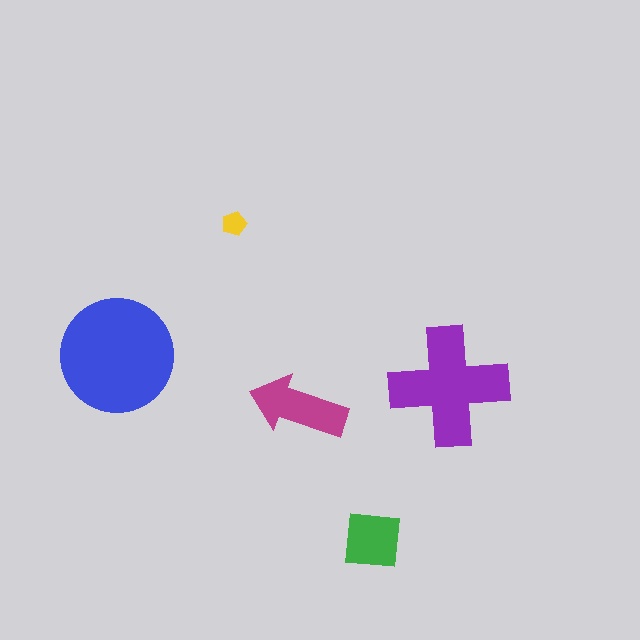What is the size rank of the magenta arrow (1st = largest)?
3rd.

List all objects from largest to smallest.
The blue circle, the purple cross, the magenta arrow, the green square, the yellow pentagon.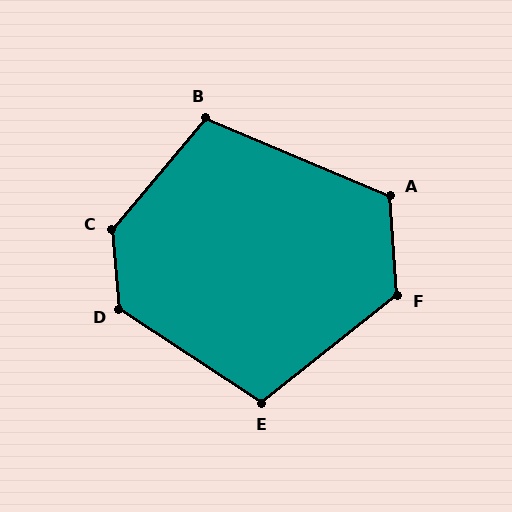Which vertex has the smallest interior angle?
B, at approximately 107 degrees.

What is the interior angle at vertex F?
Approximately 124 degrees (obtuse).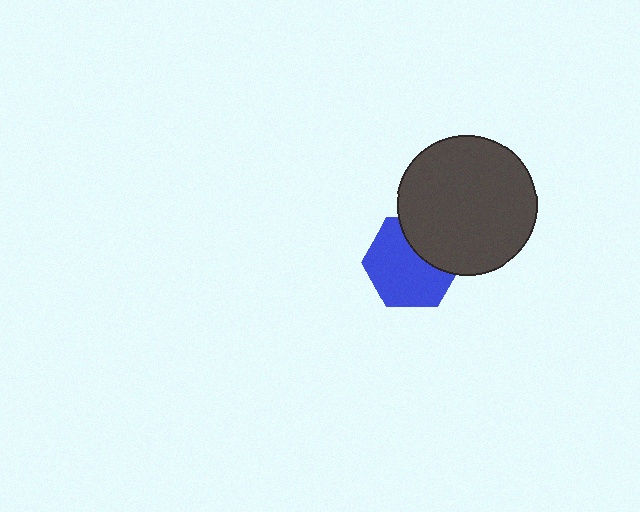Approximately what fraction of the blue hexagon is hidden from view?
Roughly 33% of the blue hexagon is hidden behind the dark gray circle.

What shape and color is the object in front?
The object in front is a dark gray circle.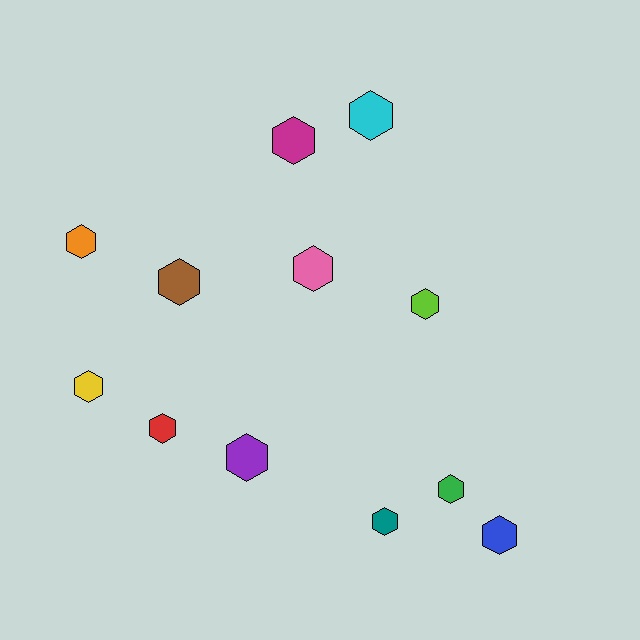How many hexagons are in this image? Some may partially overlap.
There are 12 hexagons.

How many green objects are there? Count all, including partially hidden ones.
There is 1 green object.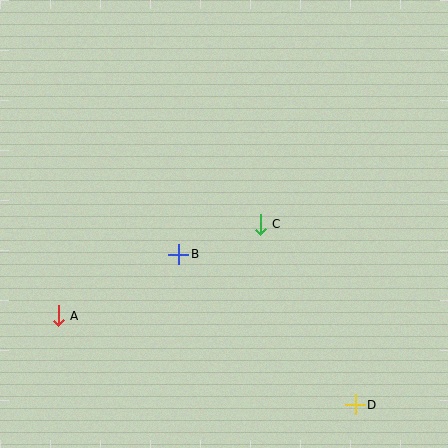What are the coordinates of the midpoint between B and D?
The midpoint between B and D is at (267, 330).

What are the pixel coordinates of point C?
Point C is at (260, 224).